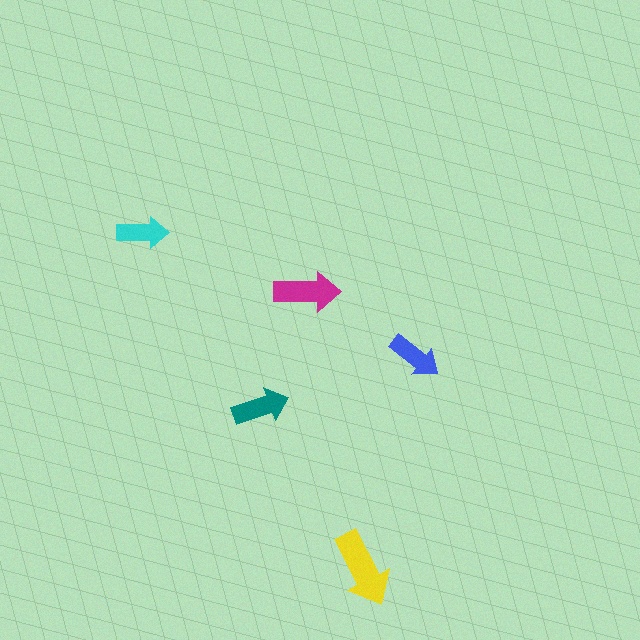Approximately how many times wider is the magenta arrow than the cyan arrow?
About 1.5 times wider.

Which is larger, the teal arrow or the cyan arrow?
The teal one.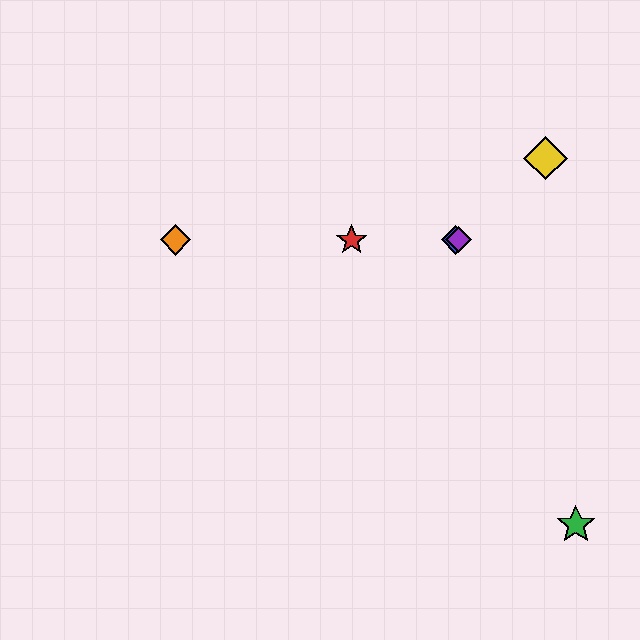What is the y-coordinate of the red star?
The red star is at y≈240.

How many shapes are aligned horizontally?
4 shapes (the red star, the blue diamond, the purple diamond, the orange diamond) are aligned horizontally.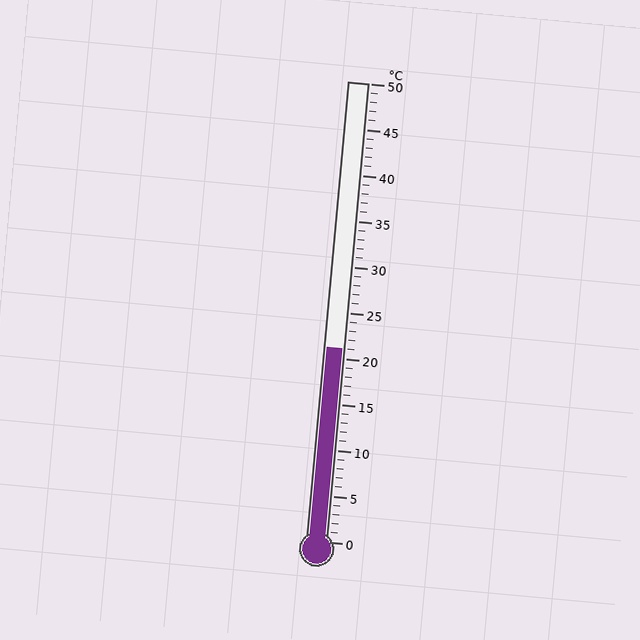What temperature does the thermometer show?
The thermometer shows approximately 21°C.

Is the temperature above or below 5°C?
The temperature is above 5°C.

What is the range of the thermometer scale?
The thermometer scale ranges from 0°C to 50°C.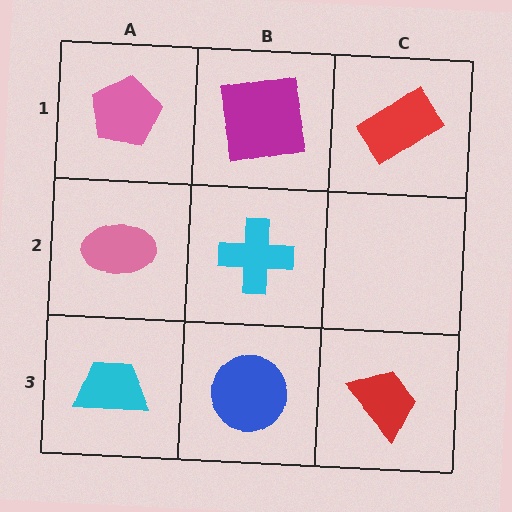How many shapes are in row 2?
2 shapes.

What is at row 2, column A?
A pink ellipse.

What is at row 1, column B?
A magenta square.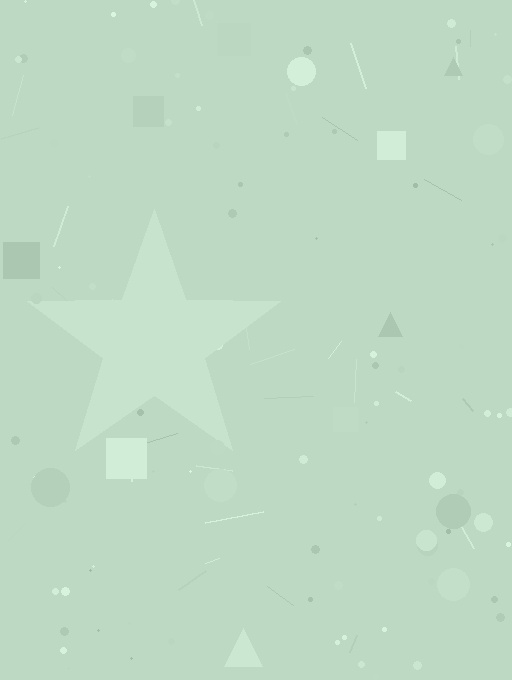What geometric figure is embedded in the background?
A star is embedded in the background.